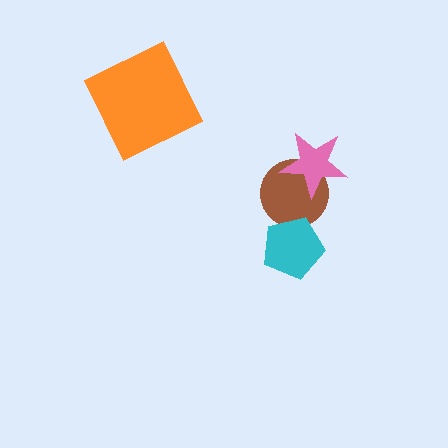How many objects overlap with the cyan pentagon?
1 object overlaps with the cyan pentagon.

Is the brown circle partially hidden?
Yes, it is partially covered by another shape.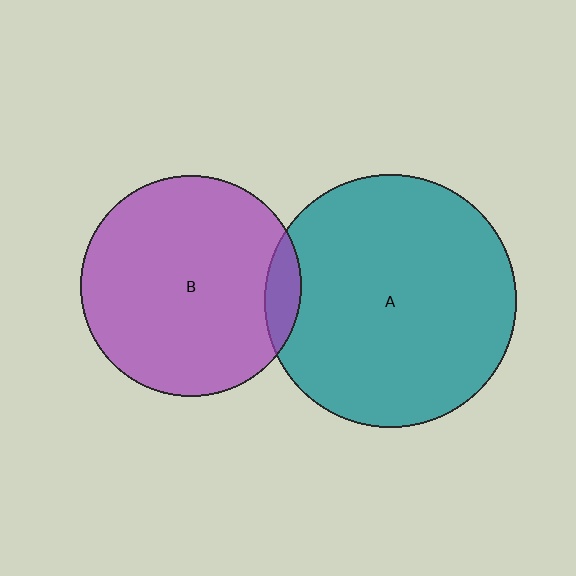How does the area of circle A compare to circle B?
Approximately 1.3 times.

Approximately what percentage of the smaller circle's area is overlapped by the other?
Approximately 10%.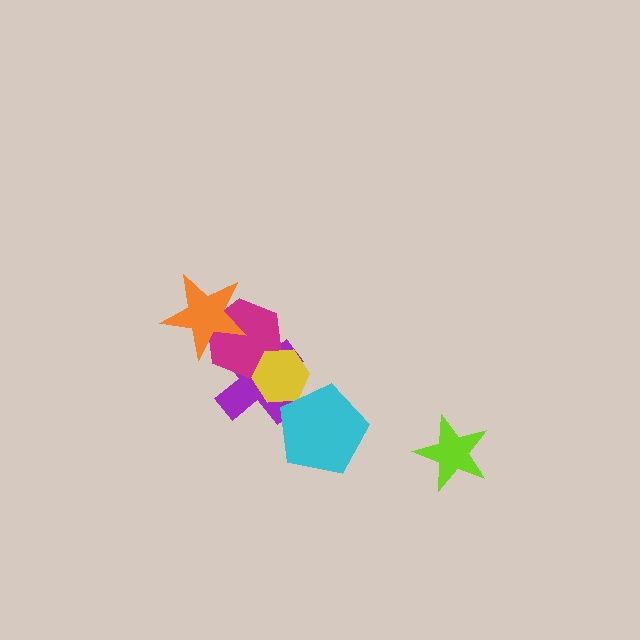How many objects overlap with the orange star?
1 object overlaps with the orange star.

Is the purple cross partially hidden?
Yes, it is partially covered by another shape.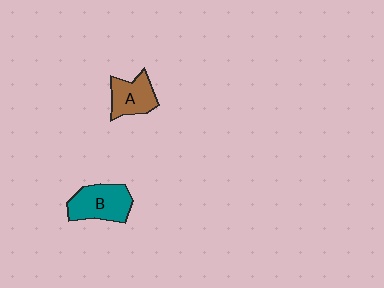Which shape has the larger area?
Shape B (teal).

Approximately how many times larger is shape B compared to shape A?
Approximately 1.3 times.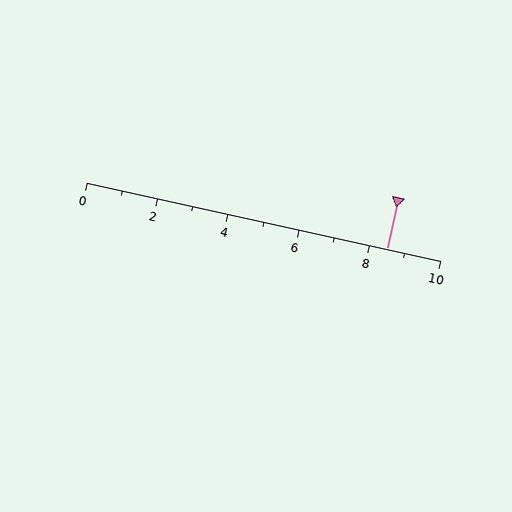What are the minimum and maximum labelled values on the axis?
The axis runs from 0 to 10.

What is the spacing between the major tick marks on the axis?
The major ticks are spaced 2 apart.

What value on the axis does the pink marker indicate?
The marker indicates approximately 8.5.